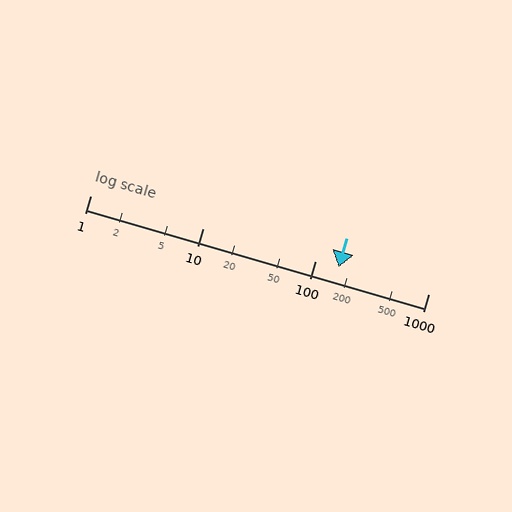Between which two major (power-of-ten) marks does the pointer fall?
The pointer is between 100 and 1000.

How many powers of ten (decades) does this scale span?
The scale spans 3 decades, from 1 to 1000.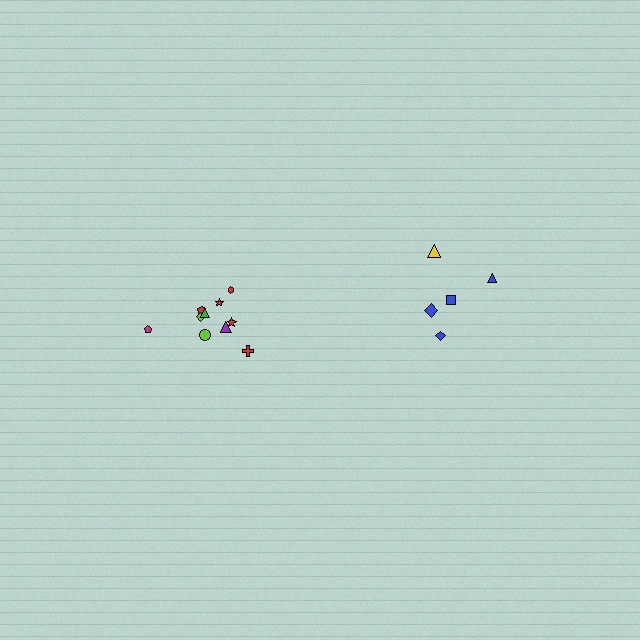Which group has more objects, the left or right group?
The left group.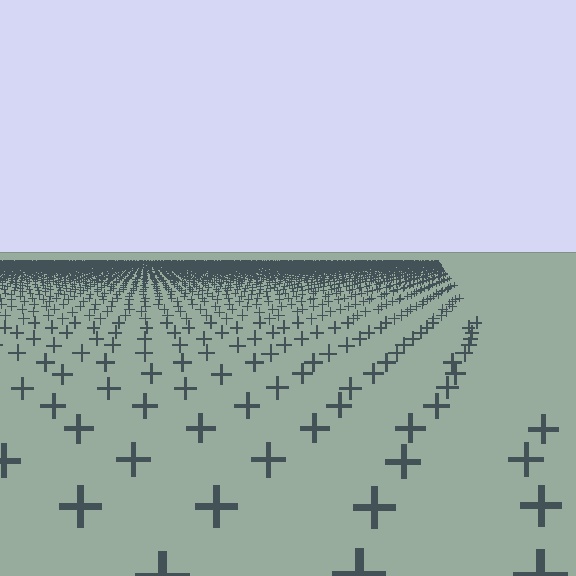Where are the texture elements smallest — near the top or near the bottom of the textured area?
Near the top.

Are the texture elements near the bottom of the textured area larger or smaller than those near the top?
Larger. Near the bottom, elements are closer to the viewer and appear at a bigger on-screen size.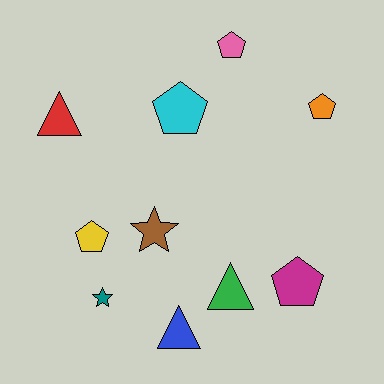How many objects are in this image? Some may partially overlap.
There are 10 objects.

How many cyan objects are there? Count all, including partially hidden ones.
There is 1 cyan object.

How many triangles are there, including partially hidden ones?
There are 3 triangles.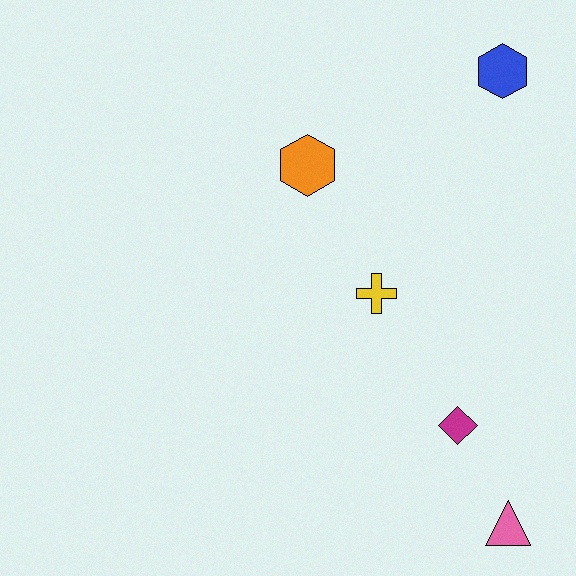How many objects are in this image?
There are 5 objects.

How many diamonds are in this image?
There is 1 diamond.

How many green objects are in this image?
There are no green objects.